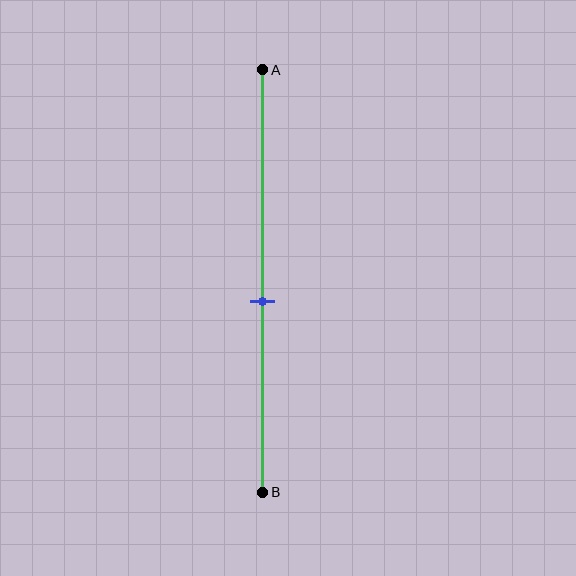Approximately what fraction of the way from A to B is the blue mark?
The blue mark is approximately 55% of the way from A to B.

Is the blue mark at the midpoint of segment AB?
No, the mark is at about 55% from A, not at the 50% midpoint.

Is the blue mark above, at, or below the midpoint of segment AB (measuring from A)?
The blue mark is below the midpoint of segment AB.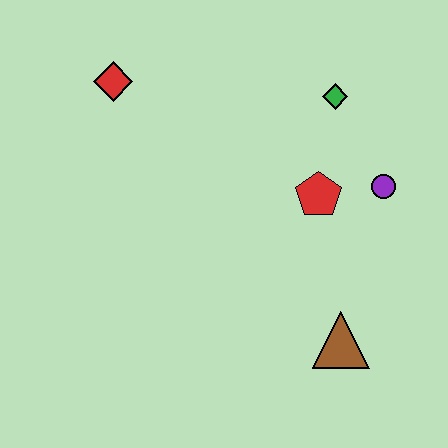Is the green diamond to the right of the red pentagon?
Yes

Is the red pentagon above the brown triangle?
Yes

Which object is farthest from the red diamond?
The brown triangle is farthest from the red diamond.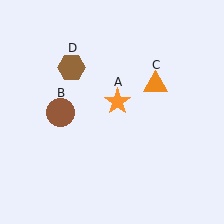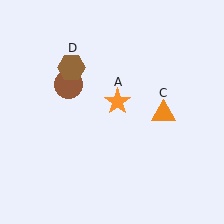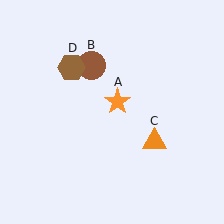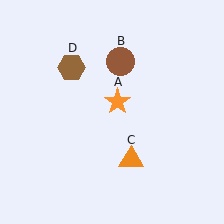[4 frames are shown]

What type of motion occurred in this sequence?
The brown circle (object B), orange triangle (object C) rotated clockwise around the center of the scene.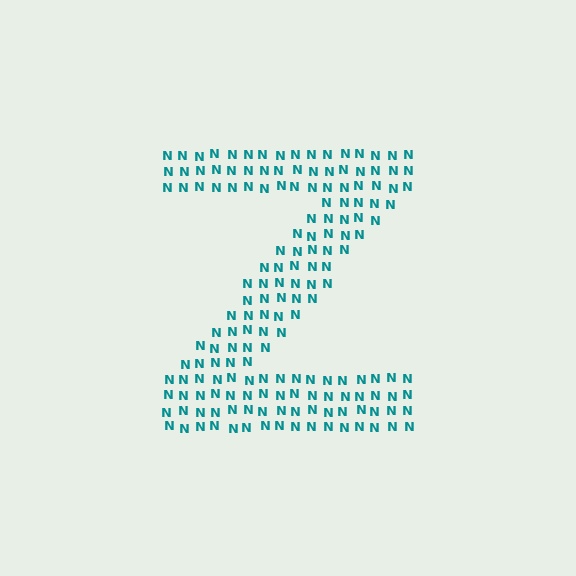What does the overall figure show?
The overall figure shows the letter Z.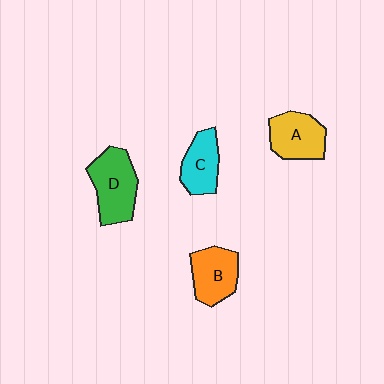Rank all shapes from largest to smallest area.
From largest to smallest: D (green), A (yellow), B (orange), C (cyan).